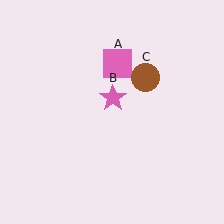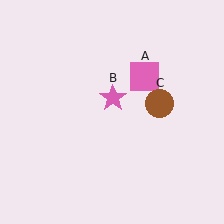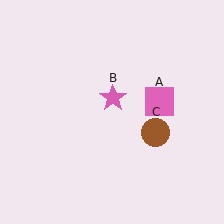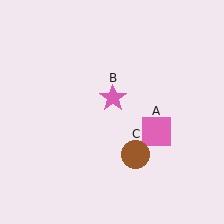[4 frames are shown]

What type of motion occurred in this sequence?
The pink square (object A), brown circle (object C) rotated clockwise around the center of the scene.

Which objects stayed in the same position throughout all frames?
Pink star (object B) remained stationary.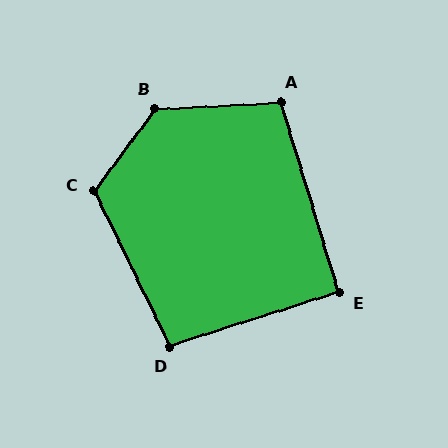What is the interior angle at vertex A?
Approximately 104 degrees (obtuse).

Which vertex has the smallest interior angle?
E, at approximately 91 degrees.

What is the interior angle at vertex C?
Approximately 118 degrees (obtuse).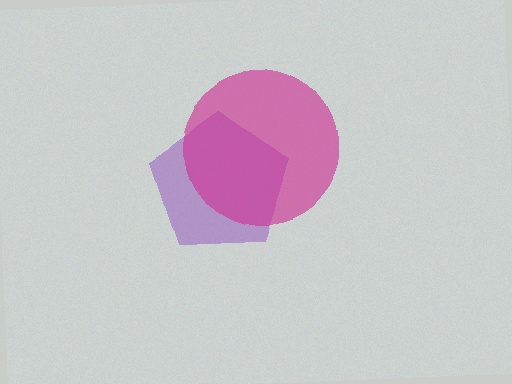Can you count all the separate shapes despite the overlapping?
Yes, there are 2 separate shapes.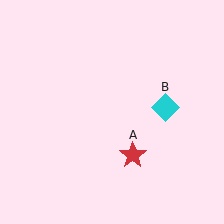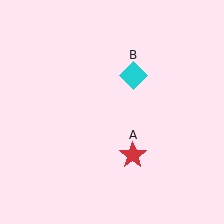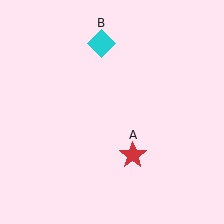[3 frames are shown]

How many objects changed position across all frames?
1 object changed position: cyan diamond (object B).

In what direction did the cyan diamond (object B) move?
The cyan diamond (object B) moved up and to the left.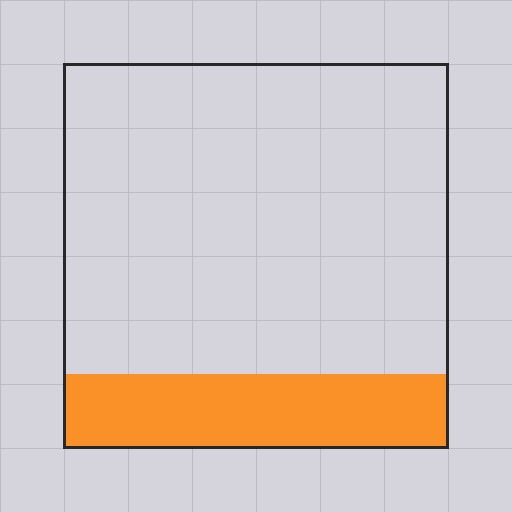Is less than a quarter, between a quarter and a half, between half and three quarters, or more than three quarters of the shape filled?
Less than a quarter.